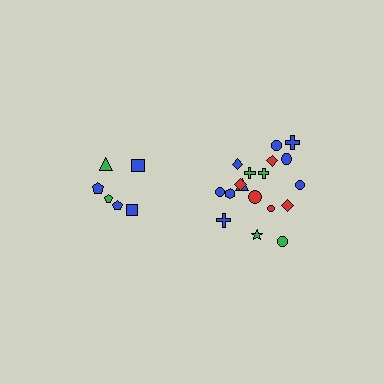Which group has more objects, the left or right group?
The right group.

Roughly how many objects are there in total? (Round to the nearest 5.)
Roughly 25 objects in total.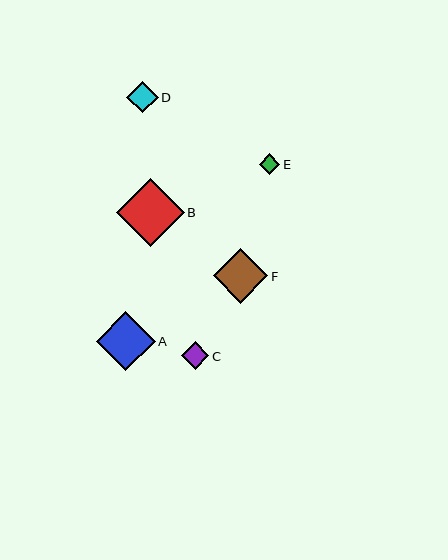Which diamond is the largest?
Diamond B is the largest with a size of approximately 68 pixels.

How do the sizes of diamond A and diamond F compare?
Diamond A and diamond F are approximately the same size.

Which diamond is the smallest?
Diamond E is the smallest with a size of approximately 21 pixels.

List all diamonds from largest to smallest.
From largest to smallest: B, A, F, D, C, E.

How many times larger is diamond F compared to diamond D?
Diamond F is approximately 1.7 times the size of diamond D.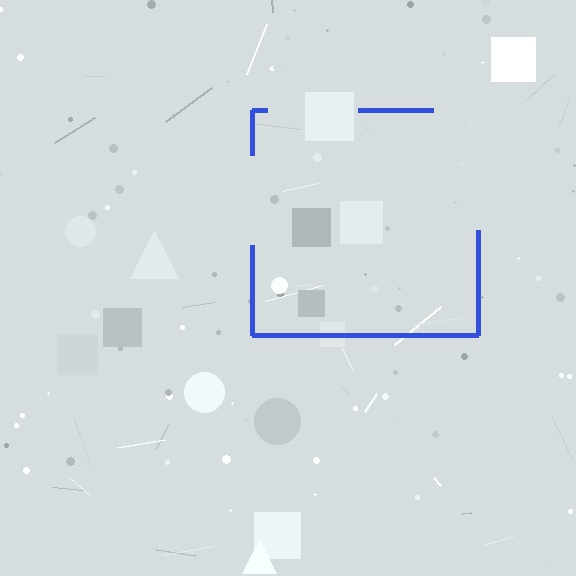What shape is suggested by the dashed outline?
The dashed outline suggests a square.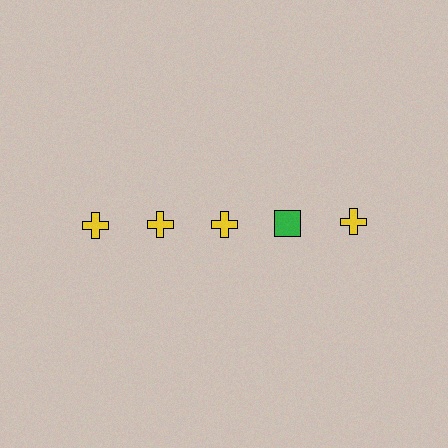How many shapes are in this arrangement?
There are 5 shapes arranged in a grid pattern.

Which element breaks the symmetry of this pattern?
The green square in the top row, second from right column breaks the symmetry. All other shapes are yellow crosses.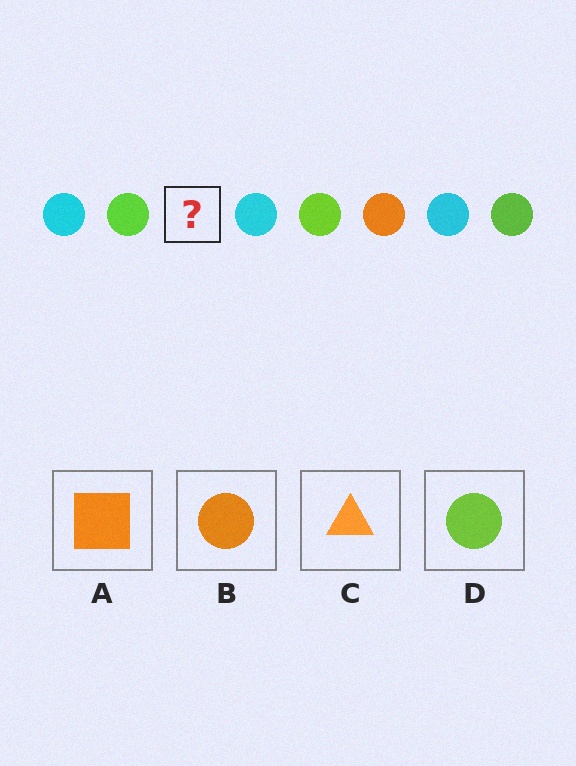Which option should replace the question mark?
Option B.